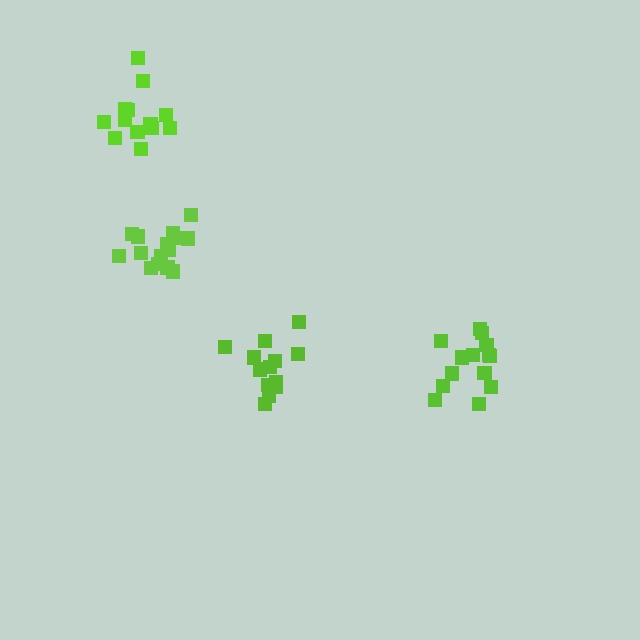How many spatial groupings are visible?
There are 4 spatial groupings.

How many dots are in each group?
Group 1: 14 dots, Group 2: 14 dots, Group 3: 14 dots, Group 4: 15 dots (57 total).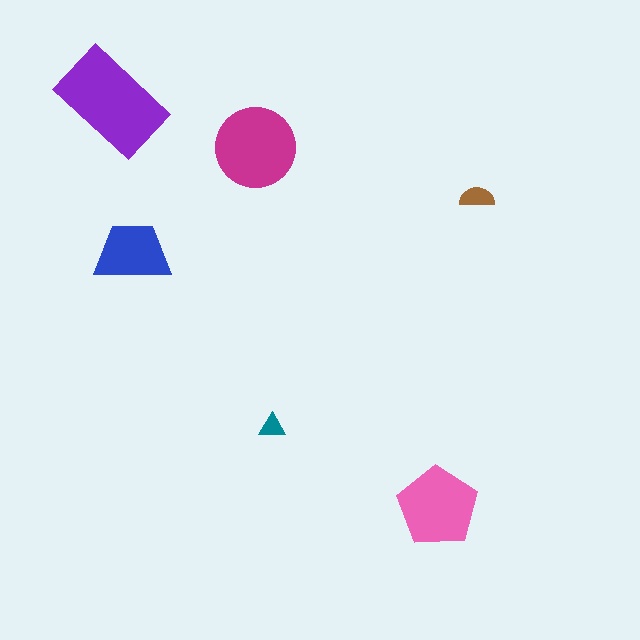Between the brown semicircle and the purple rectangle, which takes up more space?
The purple rectangle.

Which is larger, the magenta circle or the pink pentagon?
The magenta circle.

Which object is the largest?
The purple rectangle.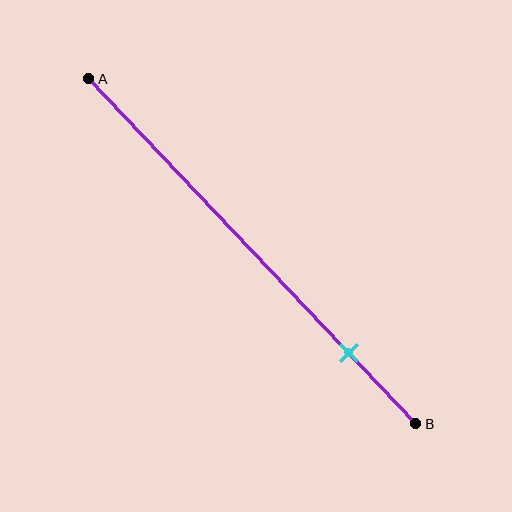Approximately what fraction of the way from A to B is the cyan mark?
The cyan mark is approximately 80% of the way from A to B.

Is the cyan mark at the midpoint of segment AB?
No, the mark is at about 80% from A, not at the 50% midpoint.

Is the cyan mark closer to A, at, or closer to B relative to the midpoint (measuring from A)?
The cyan mark is closer to point B than the midpoint of segment AB.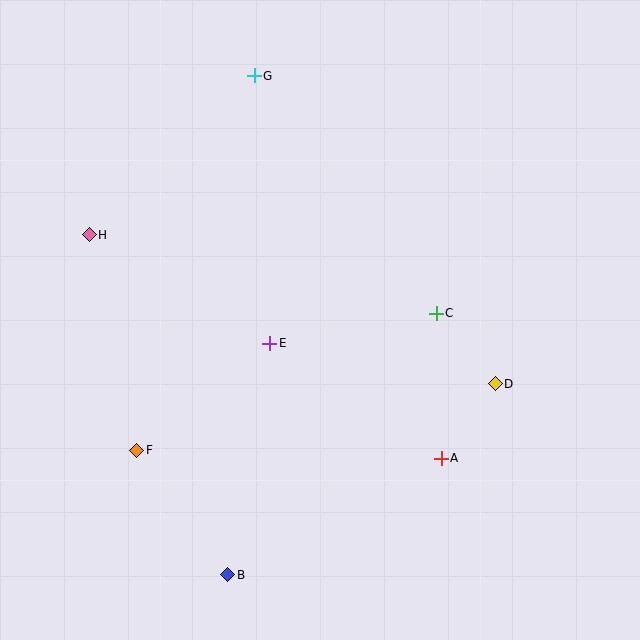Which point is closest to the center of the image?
Point E at (270, 343) is closest to the center.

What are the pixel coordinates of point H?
Point H is at (89, 235).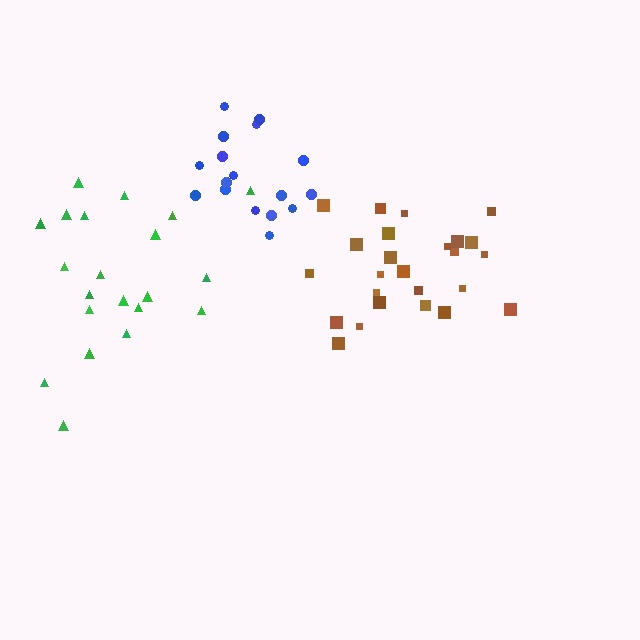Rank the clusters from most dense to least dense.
blue, brown, green.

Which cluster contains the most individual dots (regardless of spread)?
Brown (25).